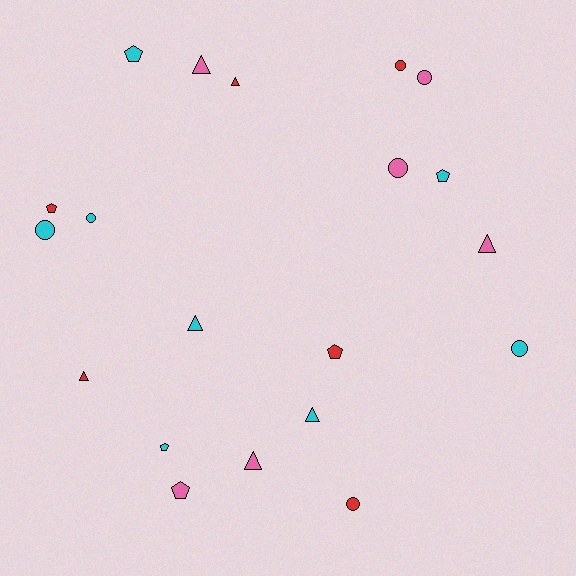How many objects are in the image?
There are 20 objects.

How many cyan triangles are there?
There are 2 cyan triangles.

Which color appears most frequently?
Cyan, with 8 objects.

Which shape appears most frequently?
Circle, with 7 objects.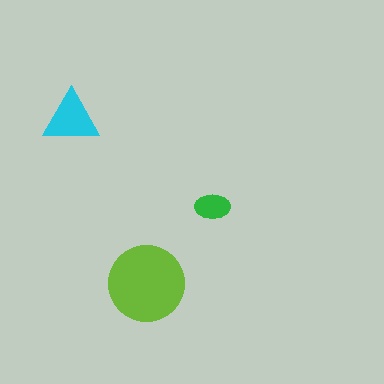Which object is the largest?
The lime circle.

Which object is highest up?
The cyan triangle is topmost.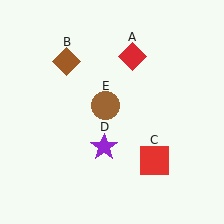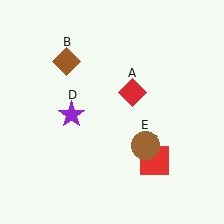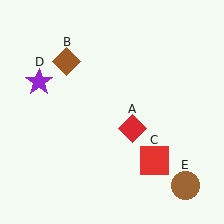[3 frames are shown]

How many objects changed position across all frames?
3 objects changed position: red diamond (object A), purple star (object D), brown circle (object E).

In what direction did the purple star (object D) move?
The purple star (object D) moved up and to the left.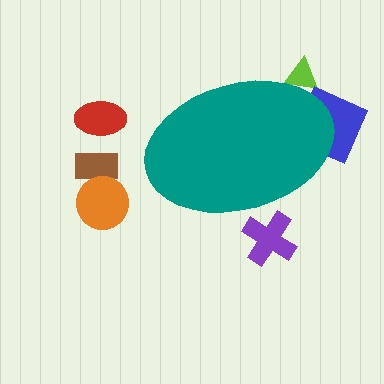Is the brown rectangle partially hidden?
No, the brown rectangle is fully visible.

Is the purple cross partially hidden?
Yes, the purple cross is partially hidden behind the teal ellipse.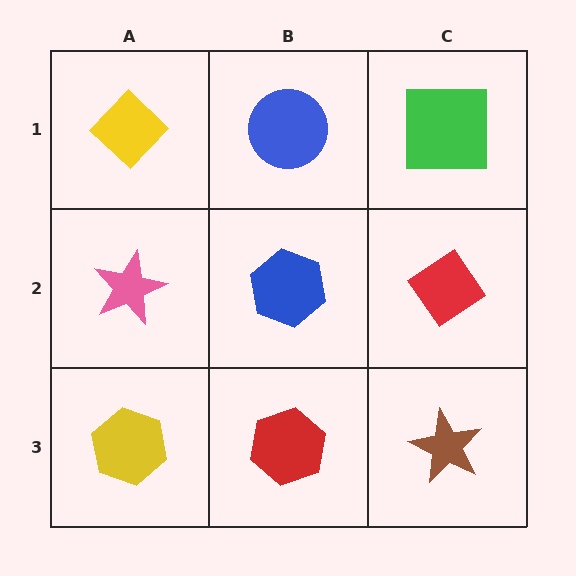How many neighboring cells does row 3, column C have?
2.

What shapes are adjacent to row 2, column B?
A blue circle (row 1, column B), a red hexagon (row 3, column B), a pink star (row 2, column A), a red diamond (row 2, column C).